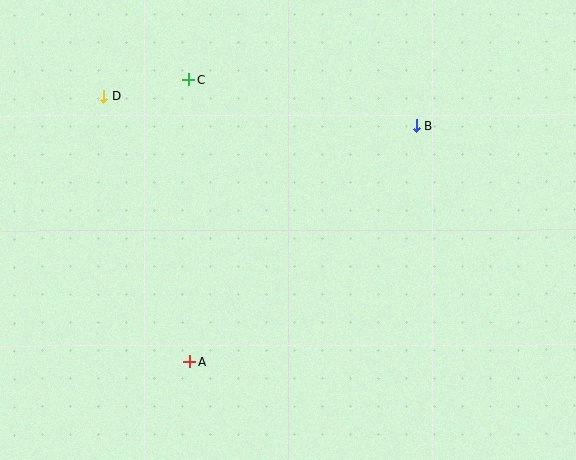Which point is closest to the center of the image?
Point A at (190, 362) is closest to the center.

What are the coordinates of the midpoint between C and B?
The midpoint between C and B is at (302, 103).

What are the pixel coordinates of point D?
Point D is at (104, 97).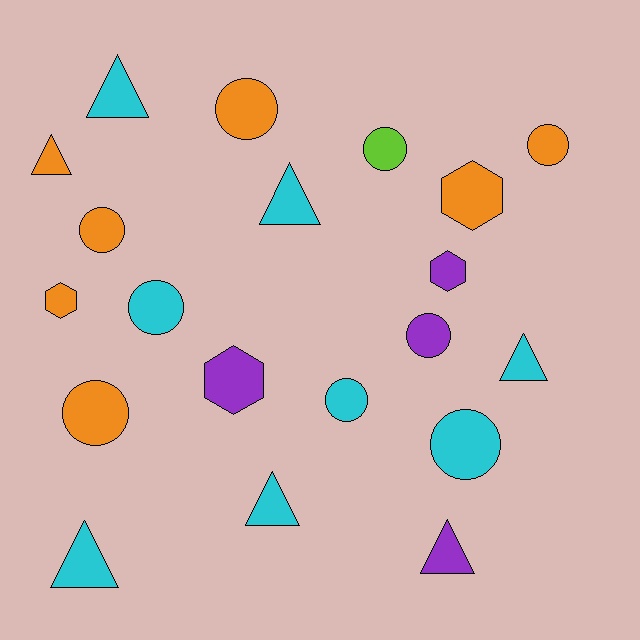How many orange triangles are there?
There is 1 orange triangle.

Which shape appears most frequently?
Circle, with 9 objects.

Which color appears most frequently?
Cyan, with 8 objects.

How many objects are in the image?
There are 20 objects.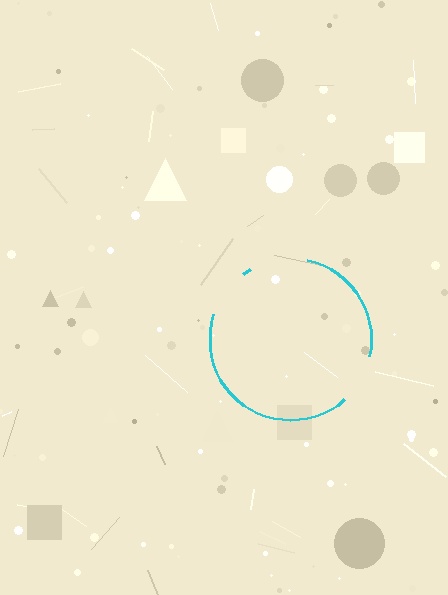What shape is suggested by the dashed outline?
The dashed outline suggests a circle.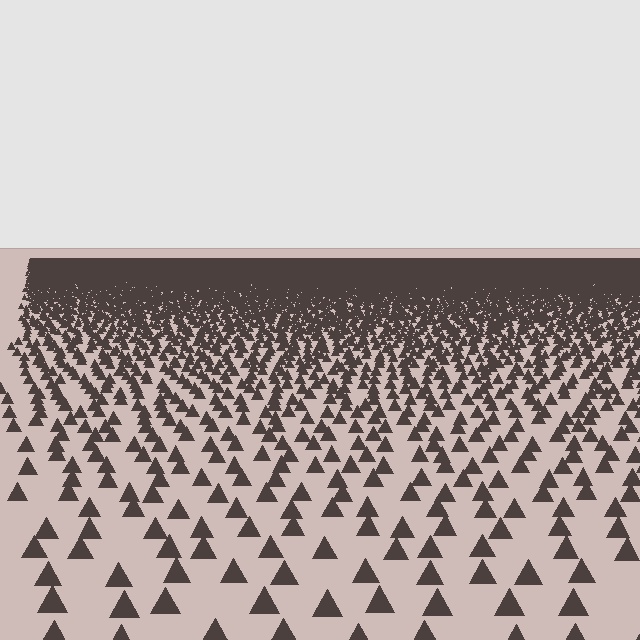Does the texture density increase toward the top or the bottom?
Density increases toward the top.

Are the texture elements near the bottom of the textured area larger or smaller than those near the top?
Larger. Near the bottom, elements are closer to the viewer and appear at a bigger on-screen size.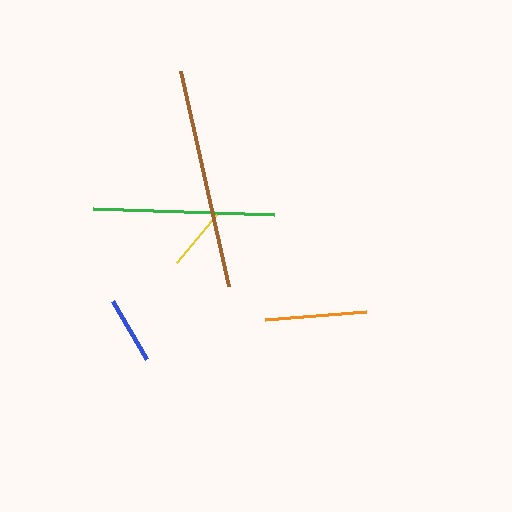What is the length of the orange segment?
The orange segment is approximately 101 pixels long.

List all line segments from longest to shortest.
From longest to shortest: brown, green, orange, blue, yellow.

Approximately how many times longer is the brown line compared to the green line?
The brown line is approximately 1.2 times the length of the green line.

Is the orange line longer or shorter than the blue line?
The orange line is longer than the blue line.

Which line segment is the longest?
The brown line is the longest at approximately 220 pixels.